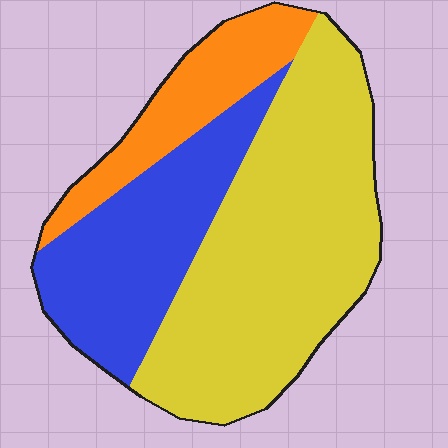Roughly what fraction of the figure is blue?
Blue takes up between a quarter and a half of the figure.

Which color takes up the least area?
Orange, at roughly 15%.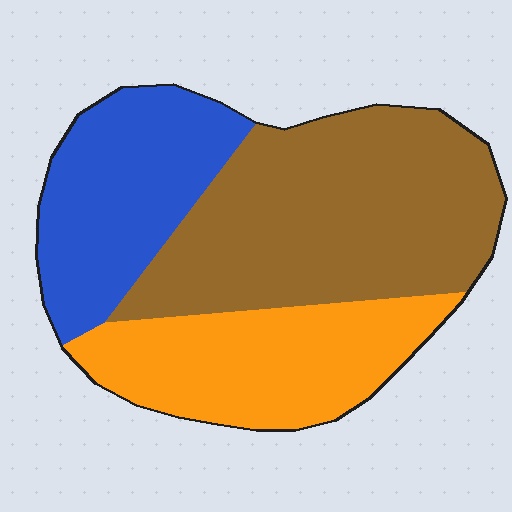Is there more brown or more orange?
Brown.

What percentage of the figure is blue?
Blue takes up between a sixth and a third of the figure.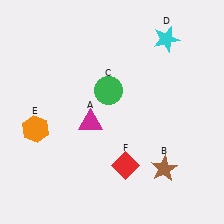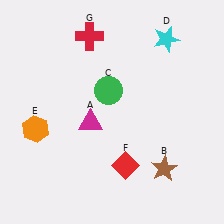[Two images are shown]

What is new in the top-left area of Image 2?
A red cross (G) was added in the top-left area of Image 2.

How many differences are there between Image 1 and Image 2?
There is 1 difference between the two images.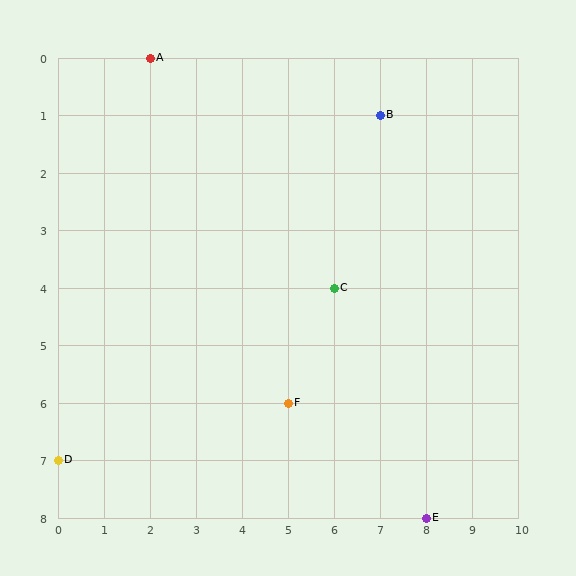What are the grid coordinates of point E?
Point E is at grid coordinates (8, 8).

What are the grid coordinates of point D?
Point D is at grid coordinates (0, 7).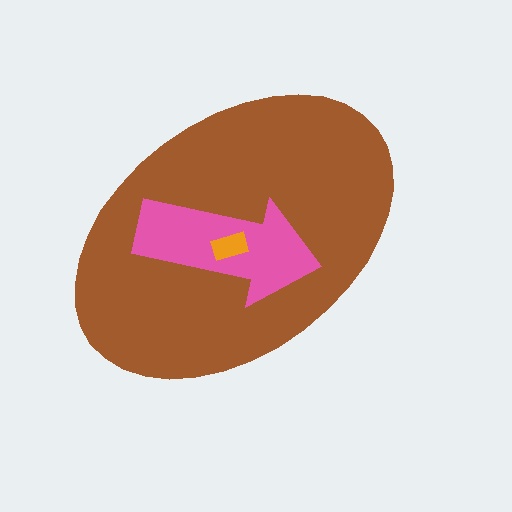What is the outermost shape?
The brown ellipse.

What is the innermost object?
The orange rectangle.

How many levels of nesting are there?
3.